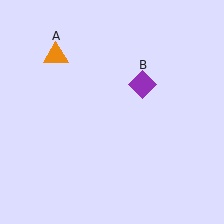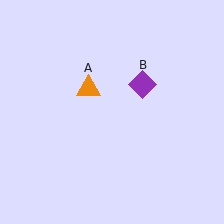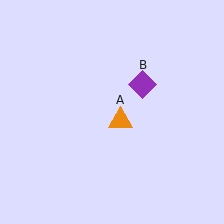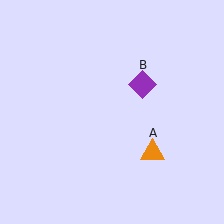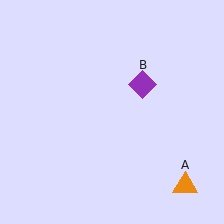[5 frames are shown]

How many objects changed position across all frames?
1 object changed position: orange triangle (object A).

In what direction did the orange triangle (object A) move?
The orange triangle (object A) moved down and to the right.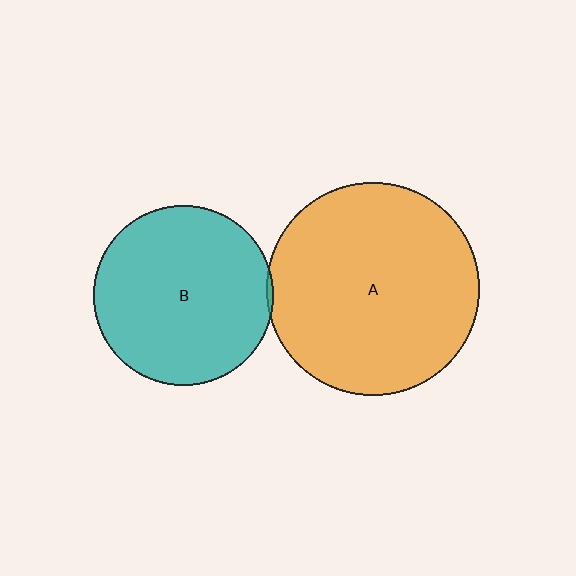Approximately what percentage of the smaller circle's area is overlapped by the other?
Approximately 5%.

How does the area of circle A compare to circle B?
Approximately 1.4 times.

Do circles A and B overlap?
Yes.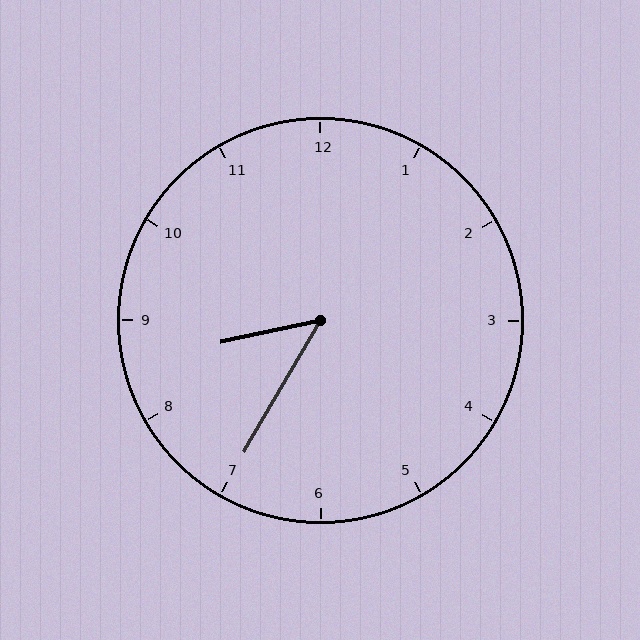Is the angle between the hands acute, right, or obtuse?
It is acute.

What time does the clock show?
8:35.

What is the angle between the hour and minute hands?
Approximately 48 degrees.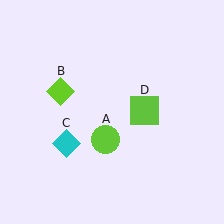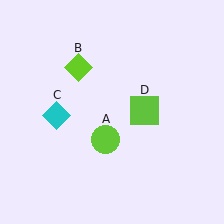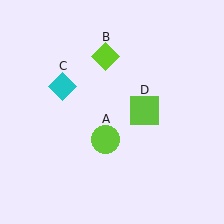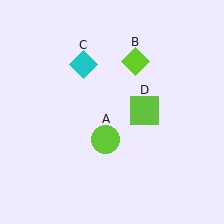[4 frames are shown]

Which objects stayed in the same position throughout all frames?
Lime circle (object A) and lime square (object D) remained stationary.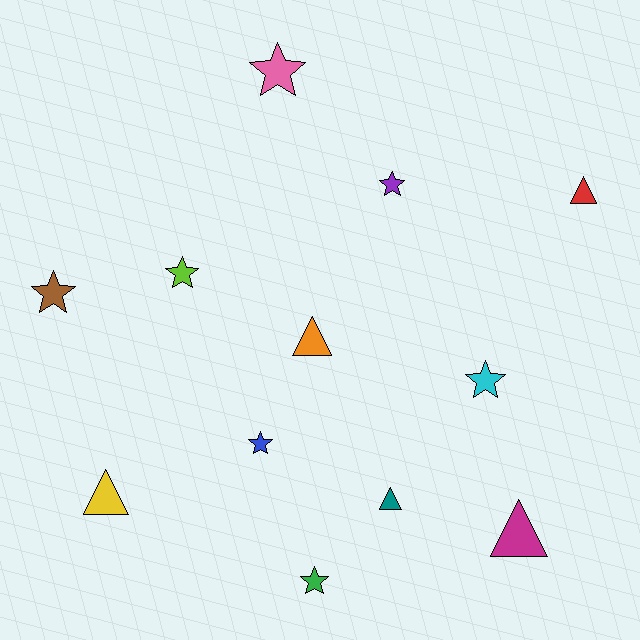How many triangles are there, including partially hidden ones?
There are 5 triangles.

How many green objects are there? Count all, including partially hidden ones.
There is 1 green object.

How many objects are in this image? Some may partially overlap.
There are 12 objects.